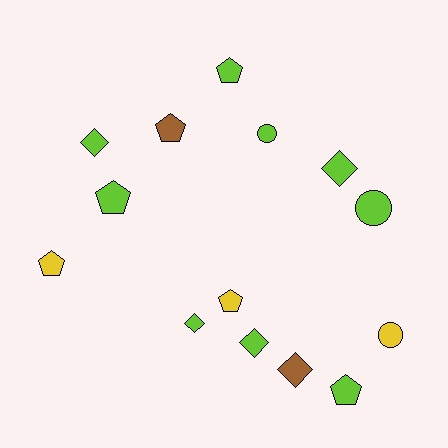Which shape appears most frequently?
Pentagon, with 6 objects.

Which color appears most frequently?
Lime, with 9 objects.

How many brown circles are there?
There are no brown circles.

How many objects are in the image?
There are 14 objects.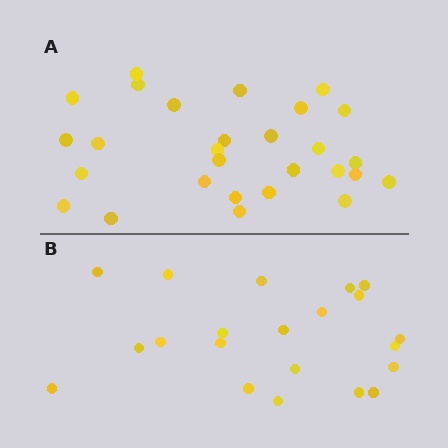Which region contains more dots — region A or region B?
Region A (the top region) has more dots.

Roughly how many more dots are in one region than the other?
Region A has roughly 8 or so more dots than region B.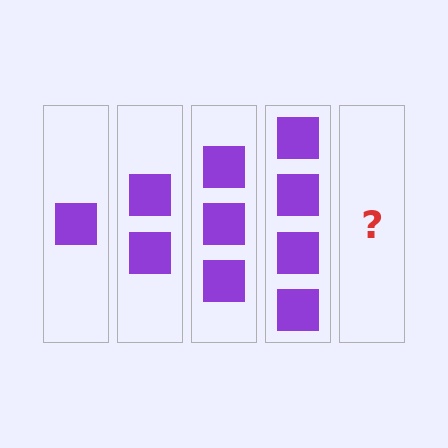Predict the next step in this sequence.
The next step is 5 squares.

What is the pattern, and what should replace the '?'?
The pattern is that each step adds one more square. The '?' should be 5 squares.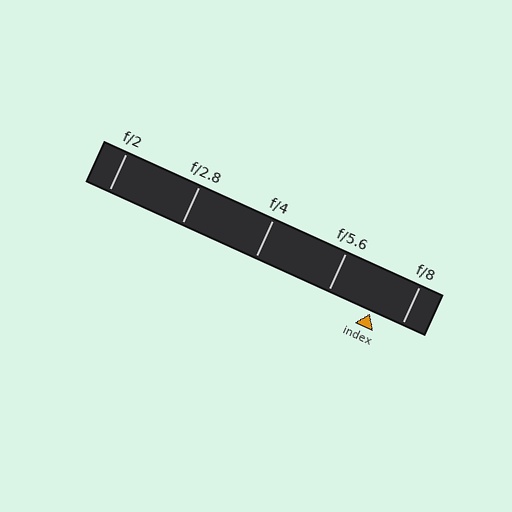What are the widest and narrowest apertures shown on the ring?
The widest aperture shown is f/2 and the narrowest is f/8.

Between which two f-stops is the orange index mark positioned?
The index mark is between f/5.6 and f/8.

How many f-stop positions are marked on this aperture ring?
There are 5 f-stop positions marked.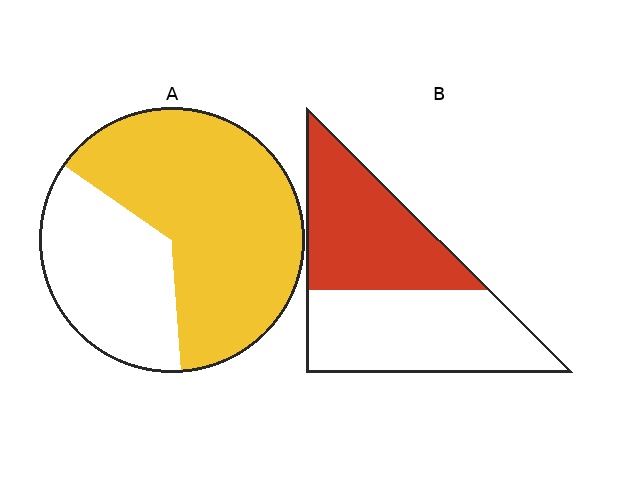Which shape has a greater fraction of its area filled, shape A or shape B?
Shape A.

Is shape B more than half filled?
Roughly half.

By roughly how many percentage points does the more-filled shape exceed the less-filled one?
By roughly 15 percentage points (A over B).